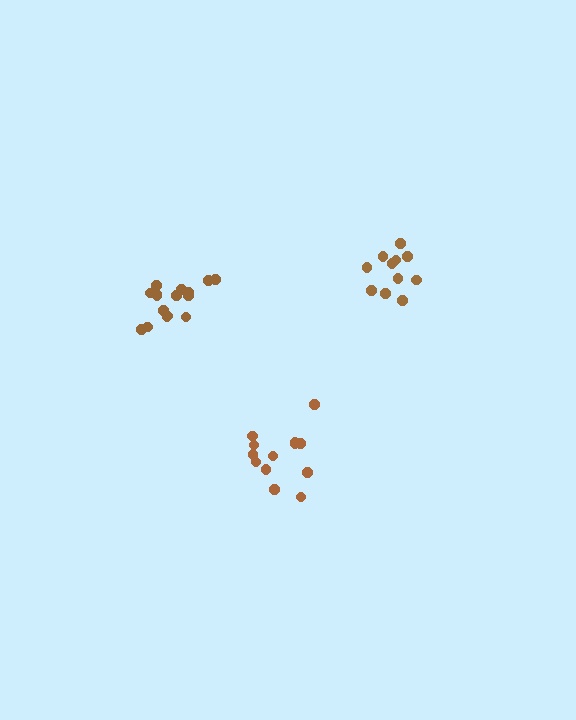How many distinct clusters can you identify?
There are 3 distinct clusters.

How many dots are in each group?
Group 1: 13 dots, Group 2: 11 dots, Group 3: 16 dots (40 total).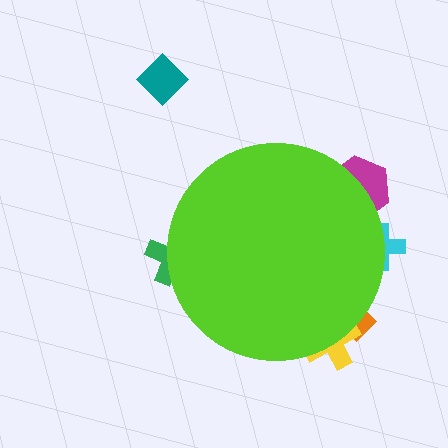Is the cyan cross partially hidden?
Yes, the cyan cross is partially hidden behind the lime circle.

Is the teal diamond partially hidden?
No, the teal diamond is fully visible.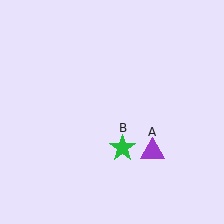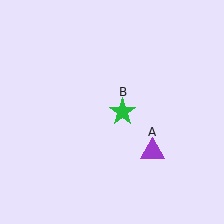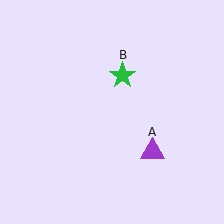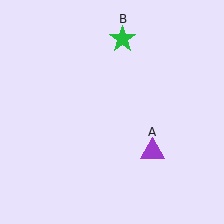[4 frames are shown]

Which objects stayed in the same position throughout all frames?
Purple triangle (object A) remained stationary.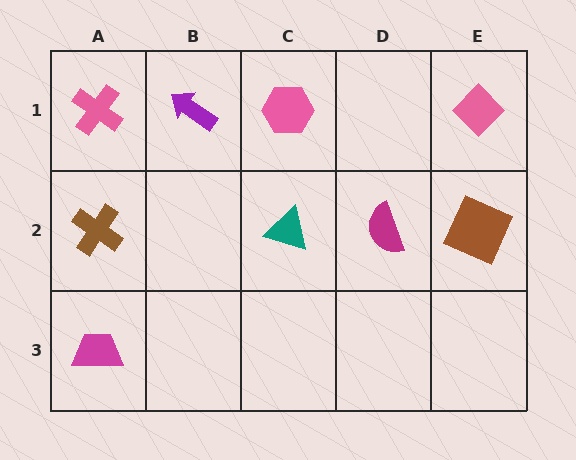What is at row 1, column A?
A pink cross.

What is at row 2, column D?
A magenta semicircle.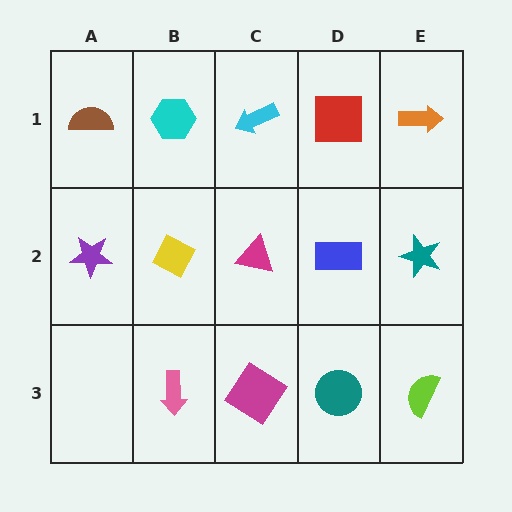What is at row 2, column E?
A teal star.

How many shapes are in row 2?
5 shapes.